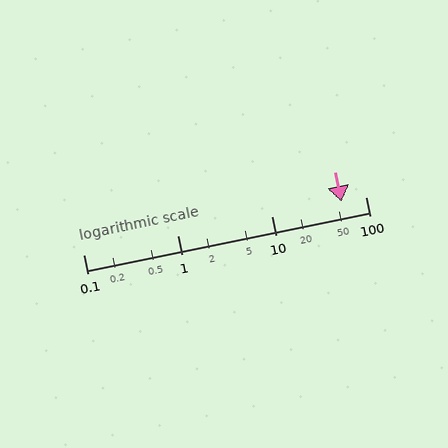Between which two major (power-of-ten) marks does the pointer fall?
The pointer is between 10 and 100.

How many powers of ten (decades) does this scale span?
The scale spans 3 decades, from 0.1 to 100.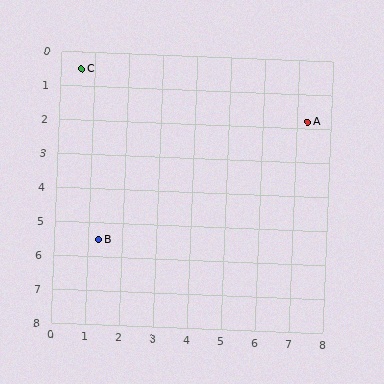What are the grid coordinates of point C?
Point C is at approximately (0.6, 0.5).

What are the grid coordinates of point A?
Point A is at approximately (7.3, 1.8).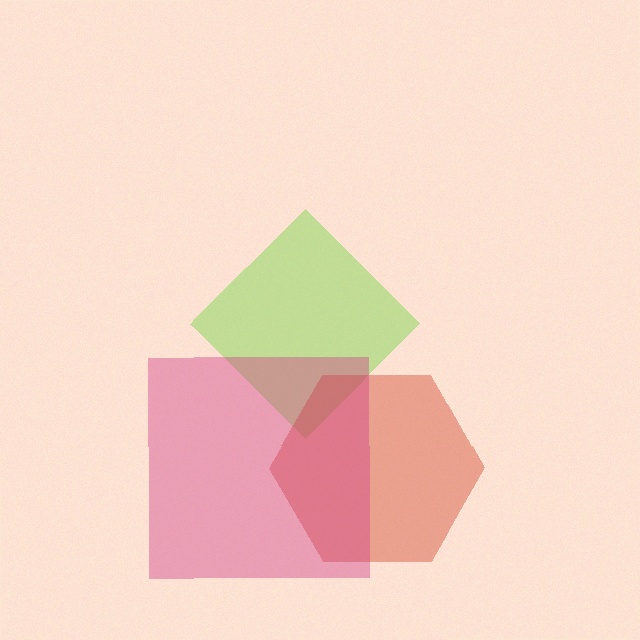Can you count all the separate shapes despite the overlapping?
Yes, there are 3 separate shapes.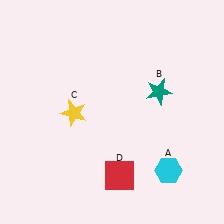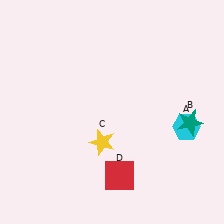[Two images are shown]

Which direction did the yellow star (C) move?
The yellow star (C) moved down.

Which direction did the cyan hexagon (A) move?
The cyan hexagon (A) moved up.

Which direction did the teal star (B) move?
The teal star (B) moved right.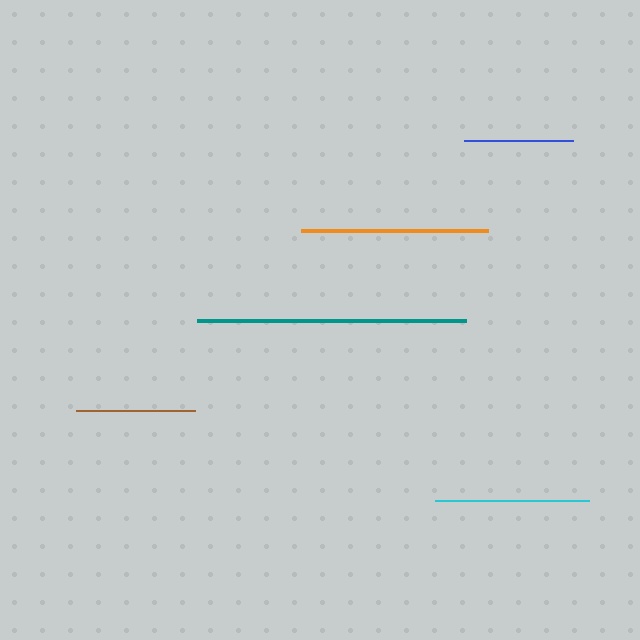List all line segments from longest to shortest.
From longest to shortest: teal, orange, cyan, brown, blue.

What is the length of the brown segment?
The brown segment is approximately 120 pixels long.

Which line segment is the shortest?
The blue line is the shortest at approximately 108 pixels.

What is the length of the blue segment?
The blue segment is approximately 108 pixels long.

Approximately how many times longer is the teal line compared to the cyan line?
The teal line is approximately 1.7 times the length of the cyan line.